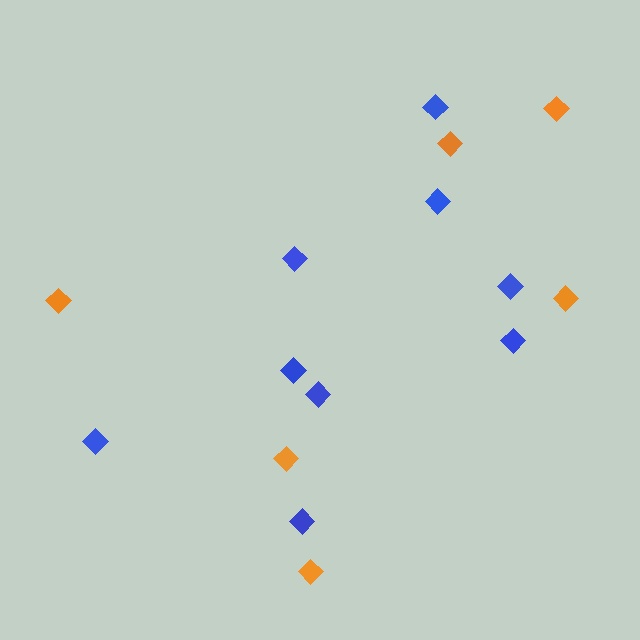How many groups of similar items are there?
There are 2 groups: one group of orange diamonds (6) and one group of blue diamonds (9).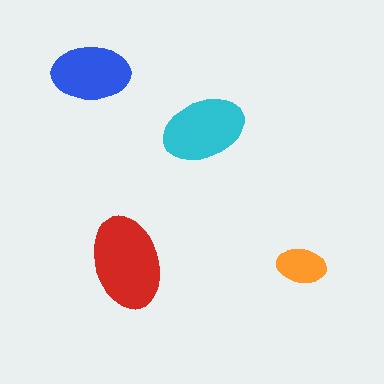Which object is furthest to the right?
The orange ellipse is rightmost.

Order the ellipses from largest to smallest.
the red one, the cyan one, the blue one, the orange one.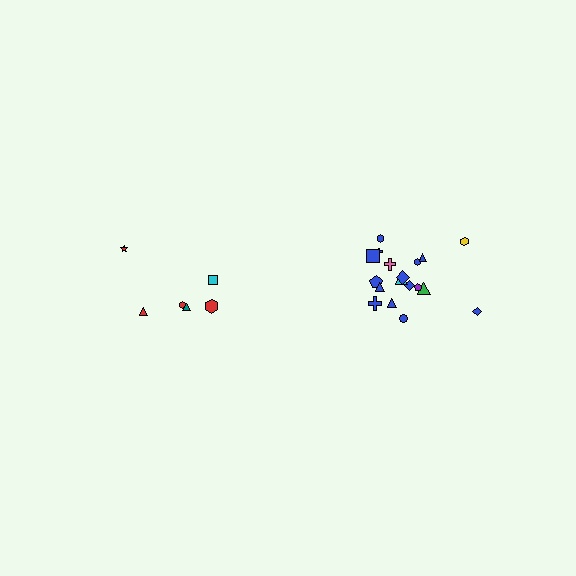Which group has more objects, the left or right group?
The right group.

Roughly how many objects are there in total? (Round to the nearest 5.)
Roughly 25 objects in total.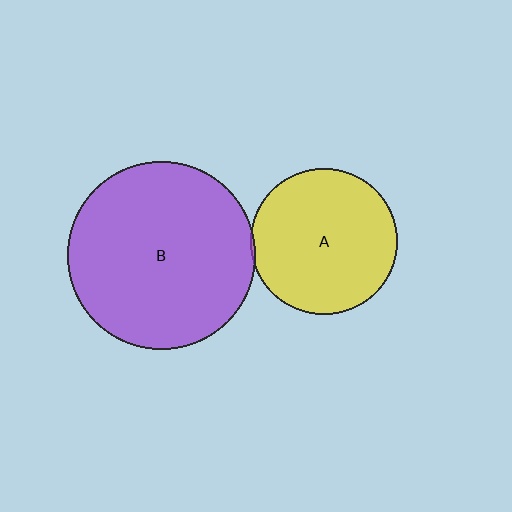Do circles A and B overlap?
Yes.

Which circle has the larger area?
Circle B (purple).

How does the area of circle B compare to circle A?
Approximately 1.7 times.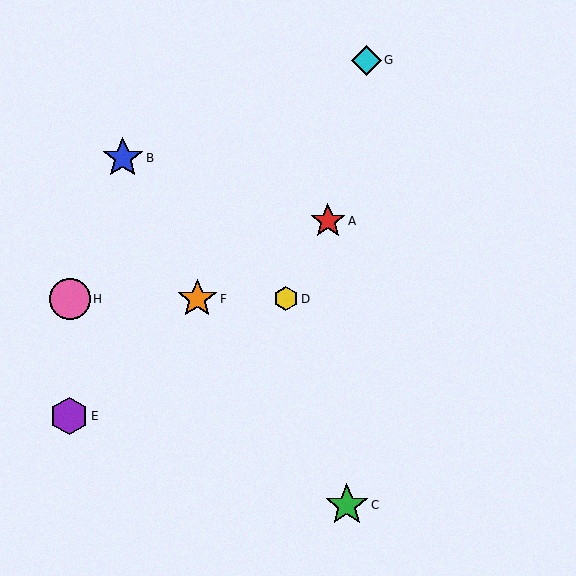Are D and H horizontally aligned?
Yes, both are at y≈299.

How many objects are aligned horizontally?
3 objects (D, F, H) are aligned horizontally.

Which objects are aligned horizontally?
Objects D, F, H are aligned horizontally.